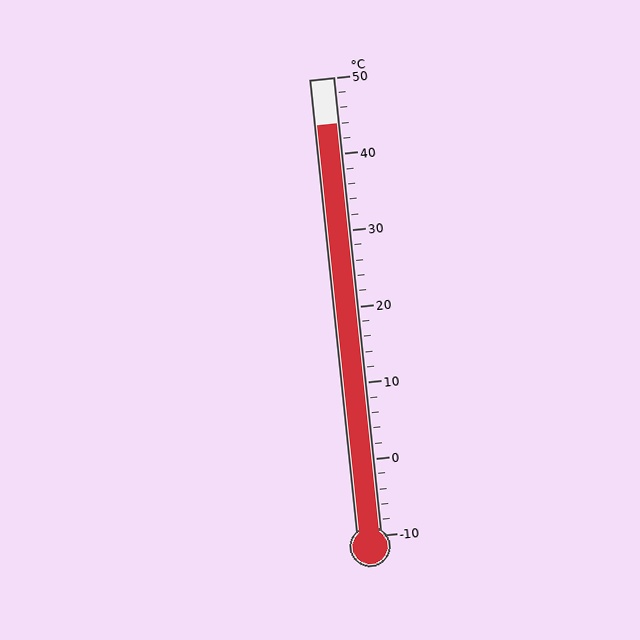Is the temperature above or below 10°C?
The temperature is above 10°C.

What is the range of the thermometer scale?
The thermometer scale ranges from -10°C to 50°C.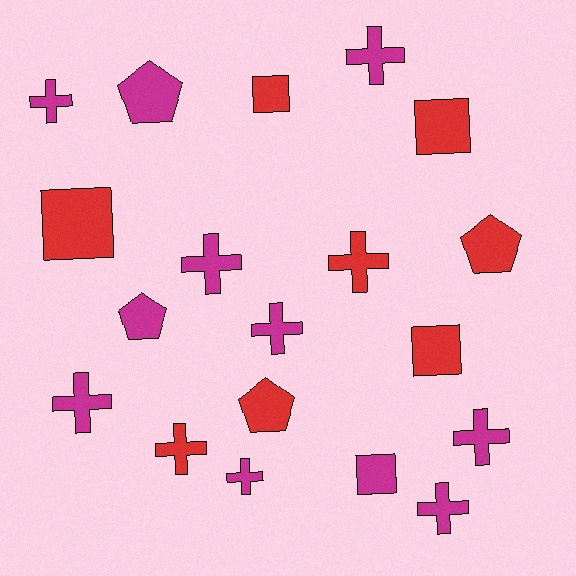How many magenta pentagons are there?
There are 2 magenta pentagons.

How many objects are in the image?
There are 19 objects.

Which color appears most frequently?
Magenta, with 11 objects.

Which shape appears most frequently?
Cross, with 10 objects.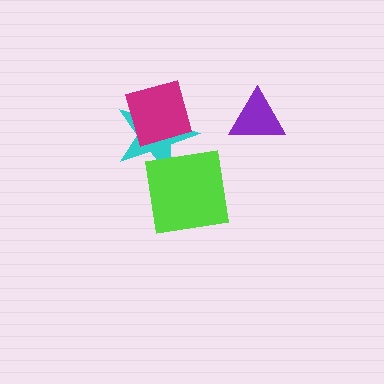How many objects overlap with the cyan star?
2 objects overlap with the cyan star.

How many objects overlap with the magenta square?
1 object overlaps with the magenta square.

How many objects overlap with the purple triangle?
0 objects overlap with the purple triangle.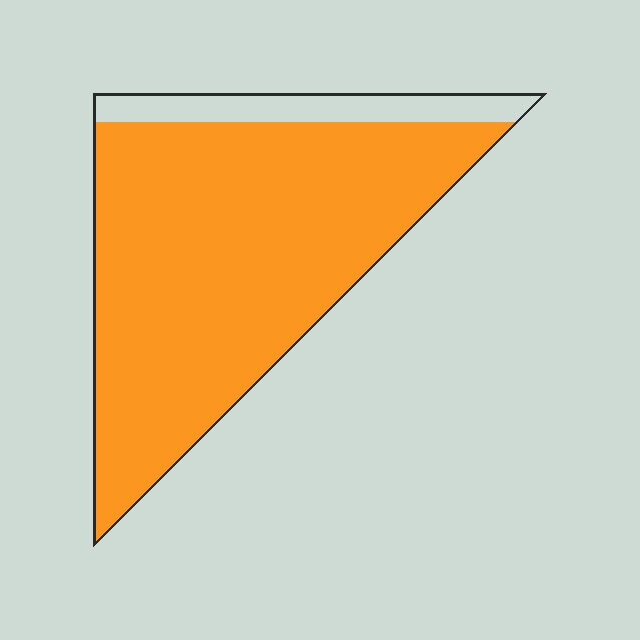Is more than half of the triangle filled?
Yes.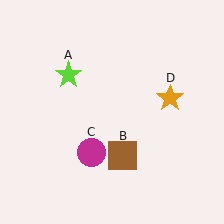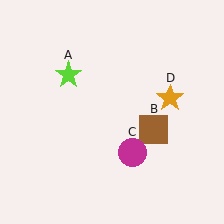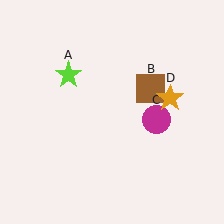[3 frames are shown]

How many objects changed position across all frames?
2 objects changed position: brown square (object B), magenta circle (object C).